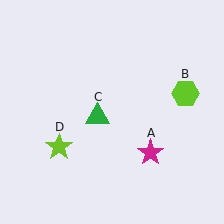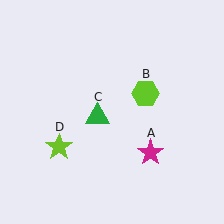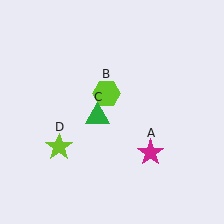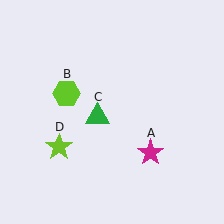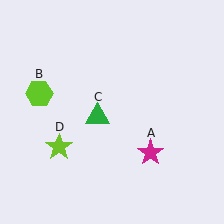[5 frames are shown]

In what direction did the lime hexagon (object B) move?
The lime hexagon (object B) moved left.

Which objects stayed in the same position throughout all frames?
Magenta star (object A) and green triangle (object C) and lime star (object D) remained stationary.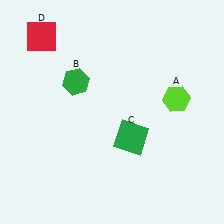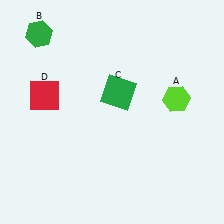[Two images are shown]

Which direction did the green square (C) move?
The green square (C) moved up.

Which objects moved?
The objects that moved are: the green hexagon (B), the green square (C), the red square (D).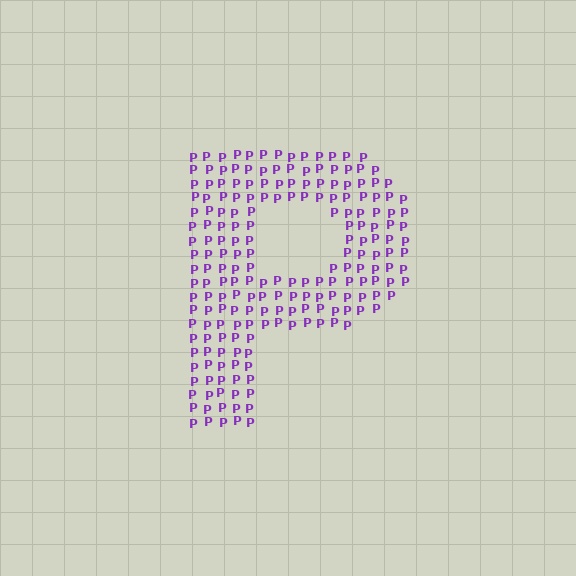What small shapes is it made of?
It is made of small letter P's.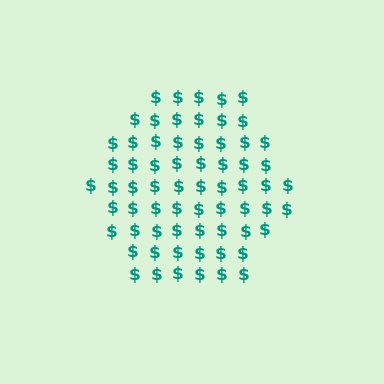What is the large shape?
The large shape is a hexagon.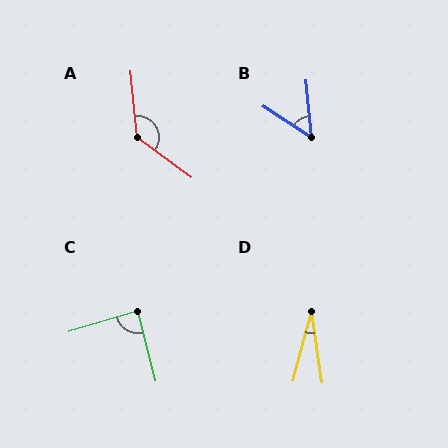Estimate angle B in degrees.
Approximately 52 degrees.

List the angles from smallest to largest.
D (23°), B (52°), C (87°), A (133°).